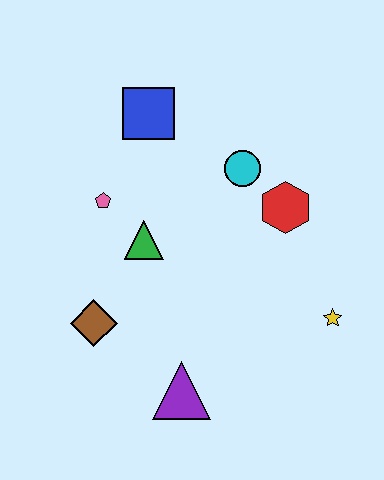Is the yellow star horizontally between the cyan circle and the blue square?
No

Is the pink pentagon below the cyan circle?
Yes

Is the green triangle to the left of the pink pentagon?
No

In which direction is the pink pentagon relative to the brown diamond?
The pink pentagon is above the brown diamond.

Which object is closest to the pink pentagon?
The green triangle is closest to the pink pentagon.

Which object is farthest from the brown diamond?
The yellow star is farthest from the brown diamond.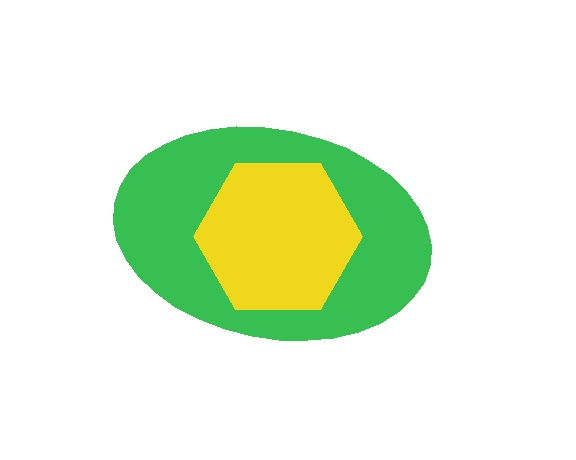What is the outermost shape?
The green ellipse.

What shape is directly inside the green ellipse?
The yellow hexagon.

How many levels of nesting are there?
2.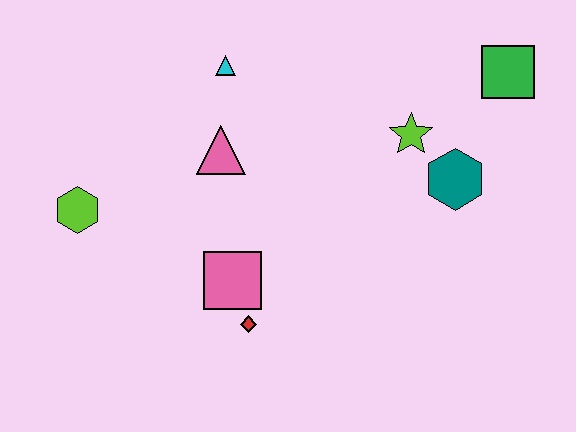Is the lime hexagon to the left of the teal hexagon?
Yes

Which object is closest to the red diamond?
The pink square is closest to the red diamond.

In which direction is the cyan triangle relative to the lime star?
The cyan triangle is to the left of the lime star.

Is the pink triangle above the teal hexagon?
Yes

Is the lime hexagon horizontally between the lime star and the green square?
No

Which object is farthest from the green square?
The lime hexagon is farthest from the green square.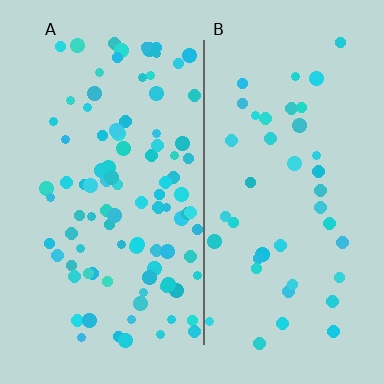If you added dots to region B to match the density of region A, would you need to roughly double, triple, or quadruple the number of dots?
Approximately double.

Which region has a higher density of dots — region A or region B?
A (the left).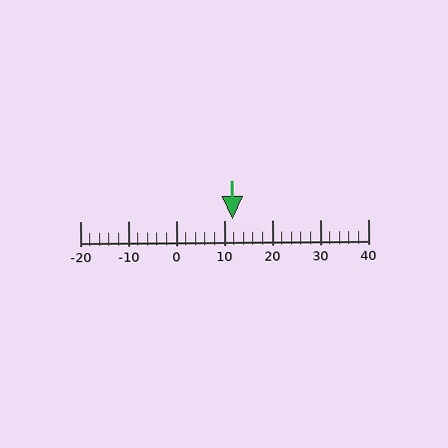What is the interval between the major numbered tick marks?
The major tick marks are spaced 10 units apart.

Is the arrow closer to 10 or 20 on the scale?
The arrow is closer to 10.